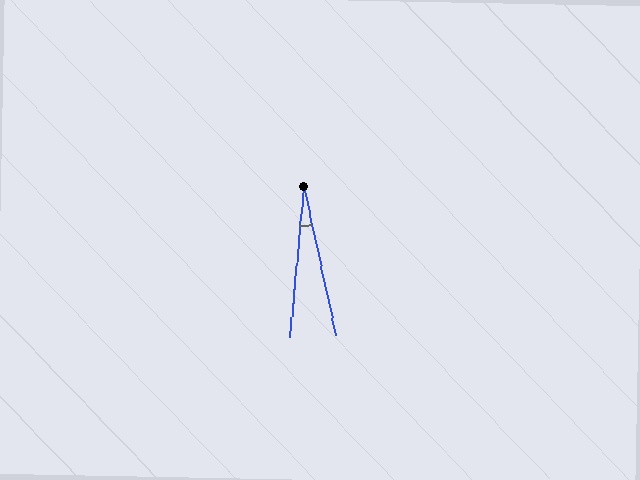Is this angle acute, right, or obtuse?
It is acute.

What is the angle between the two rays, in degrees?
Approximately 17 degrees.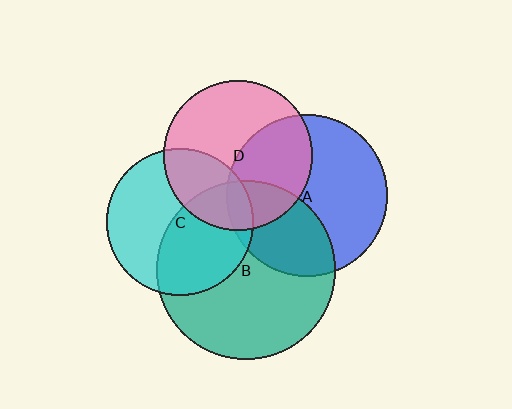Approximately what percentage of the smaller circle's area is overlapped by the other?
Approximately 10%.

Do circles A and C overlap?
Yes.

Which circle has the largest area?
Circle B (teal).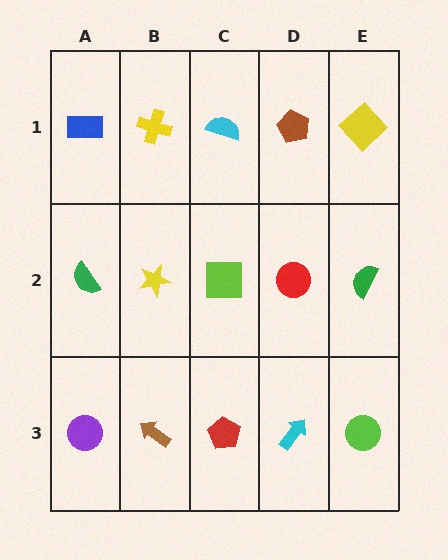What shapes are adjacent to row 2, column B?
A yellow cross (row 1, column B), a brown arrow (row 3, column B), a green semicircle (row 2, column A), a lime square (row 2, column C).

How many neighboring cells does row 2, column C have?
4.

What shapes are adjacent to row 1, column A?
A green semicircle (row 2, column A), a yellow cross (row 1, column B).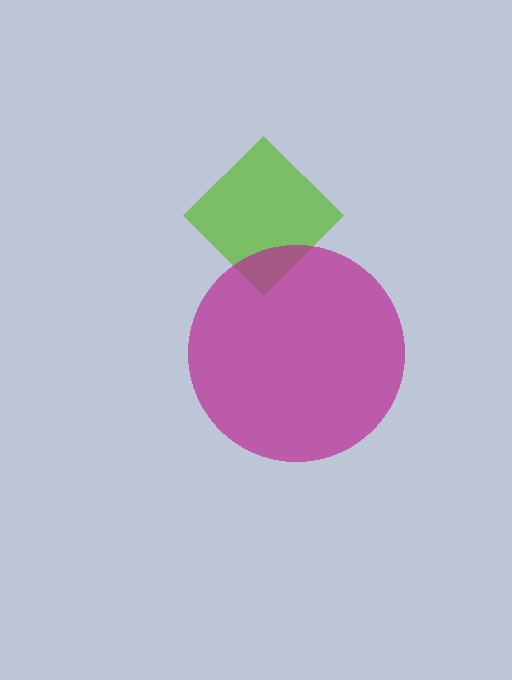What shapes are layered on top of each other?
The layered shapes are: a lime diamond, a magenta circle.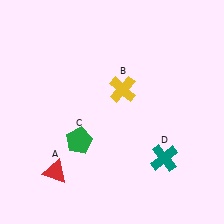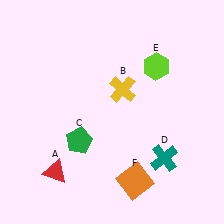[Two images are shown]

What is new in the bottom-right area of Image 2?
An orange square (F) was added in the bottom-right area of Image 2.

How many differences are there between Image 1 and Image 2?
There are 2 differences between the two images.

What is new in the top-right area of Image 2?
A lime hexagon (E) was added in the top-right area of Image 2.